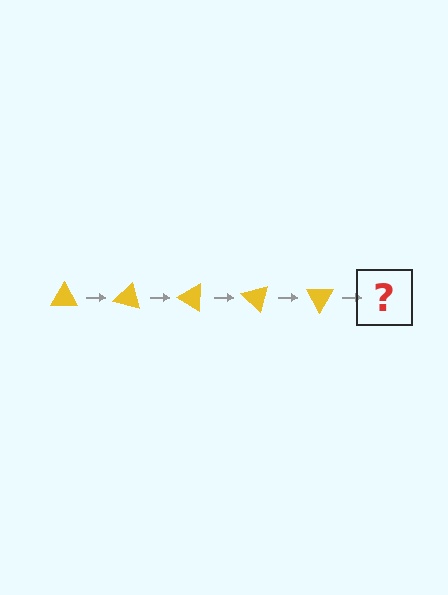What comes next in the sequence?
The next element should be a yellow triangle rotated 75 degrees.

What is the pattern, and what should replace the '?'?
The pattern is that the triangle rotates 15 degrees each step. The '?' should be a yellow triangle rotated 75 degrees.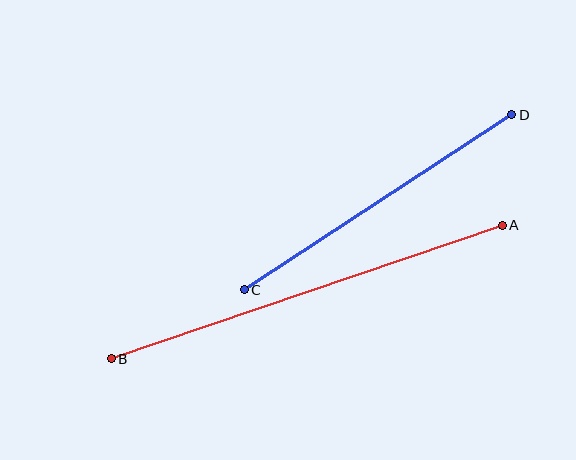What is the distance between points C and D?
The distance is approximately 320 pixels.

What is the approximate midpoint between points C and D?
The midpoint is at approximately (378, 202) pixels.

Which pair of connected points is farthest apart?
Points A and B are farthest apart.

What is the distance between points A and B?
The distance is approximately 413 pixels.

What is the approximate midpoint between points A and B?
The midpoint is at approximately (307, 292) pixels.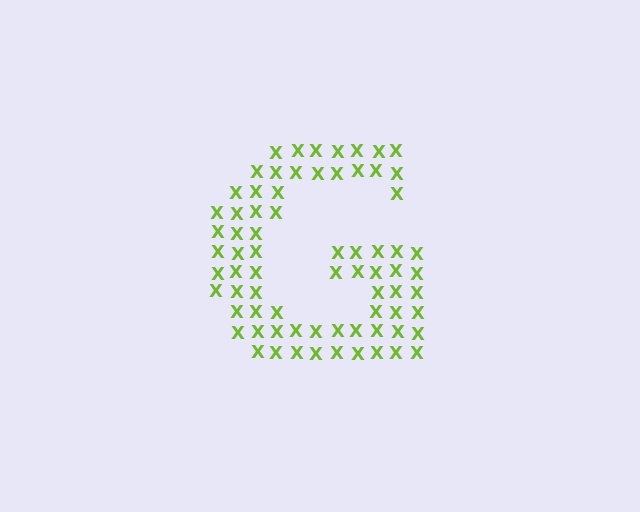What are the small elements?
The small elements are letter X's.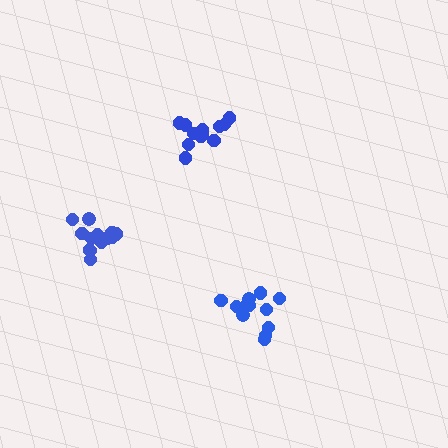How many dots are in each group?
Group 1: 12 dots, Group 2: 13 dots, Group 3: 13 dots (38 total).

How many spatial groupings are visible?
There are 3 spatial groupings.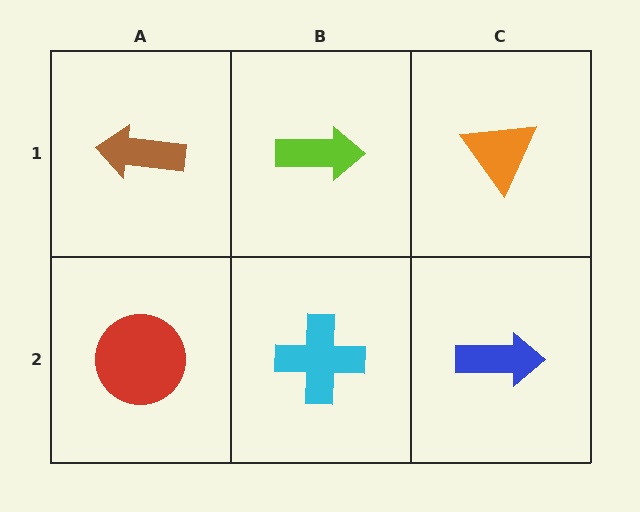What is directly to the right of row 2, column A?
A cyan cross.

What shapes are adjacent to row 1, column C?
A blue arrow (row 2, column C), a lime arrow (row 1, column B).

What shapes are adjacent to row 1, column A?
A red circle (row 2, column A), a lime arrow (row 1, column B).